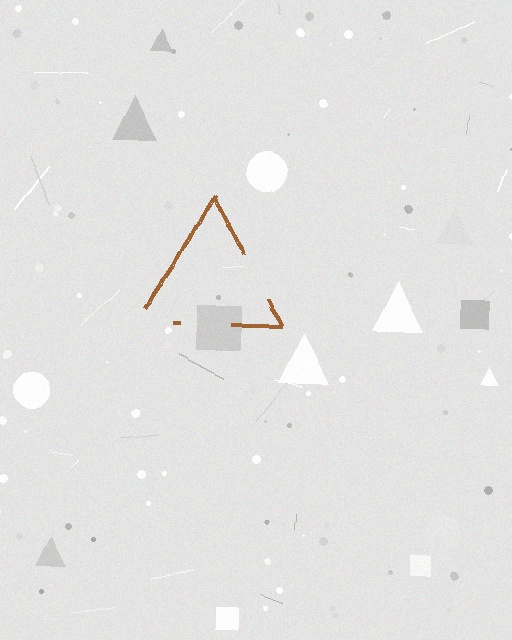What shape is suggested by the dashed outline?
The dashed outline suggests a triangle.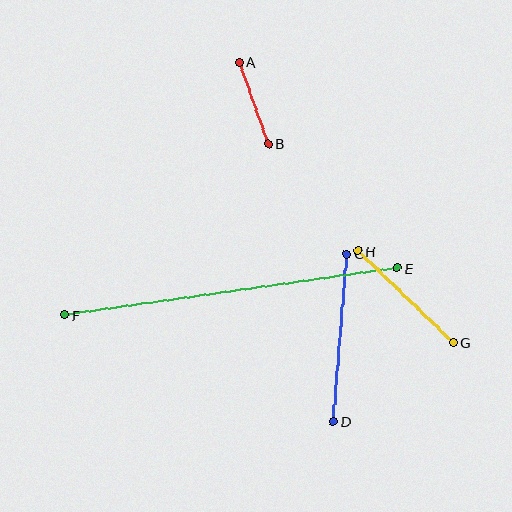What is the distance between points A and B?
The distance is approximately 87 pixels.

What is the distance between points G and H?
The distance is approximately 132 pixels.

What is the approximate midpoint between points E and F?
The midpoint is at approximately (231, 292) pixels.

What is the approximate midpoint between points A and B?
The midpoint is at approximately (254, 103) pixels.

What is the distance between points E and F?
The distance is approximately 336 pixels.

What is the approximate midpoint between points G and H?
The midpoint is at approximately (406, 297) pixels.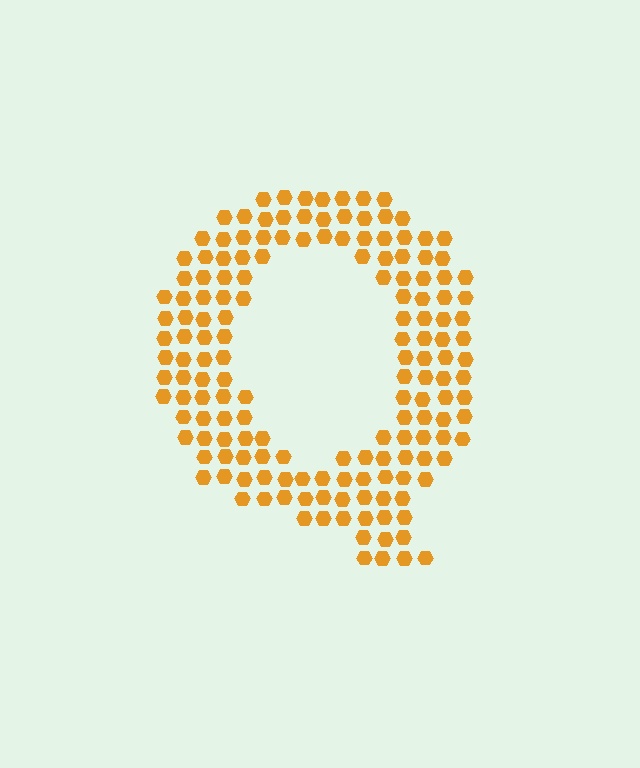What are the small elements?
The small elements are hexagons.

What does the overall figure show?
The overall figure shows the letter Q.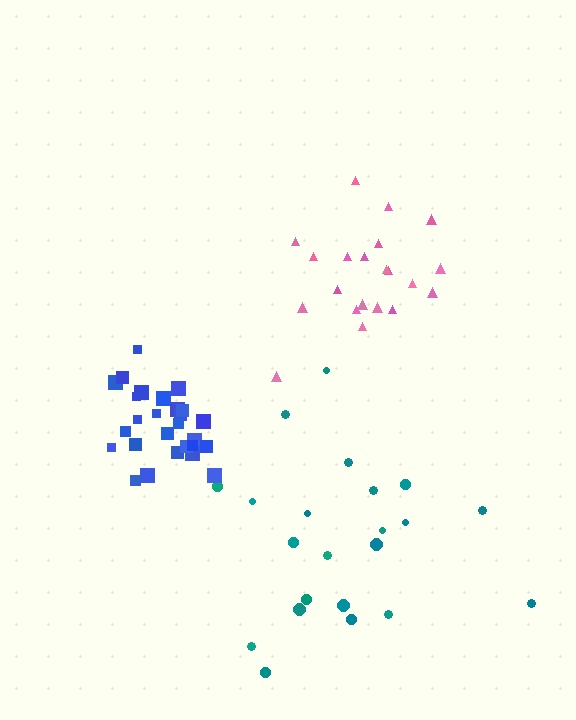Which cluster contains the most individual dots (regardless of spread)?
Blue (29).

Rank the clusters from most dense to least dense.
blue, pink, teal.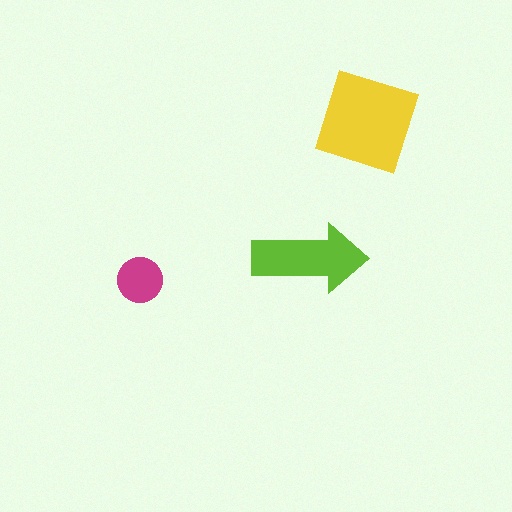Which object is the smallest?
The magenta circle.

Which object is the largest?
The yellow diamond.